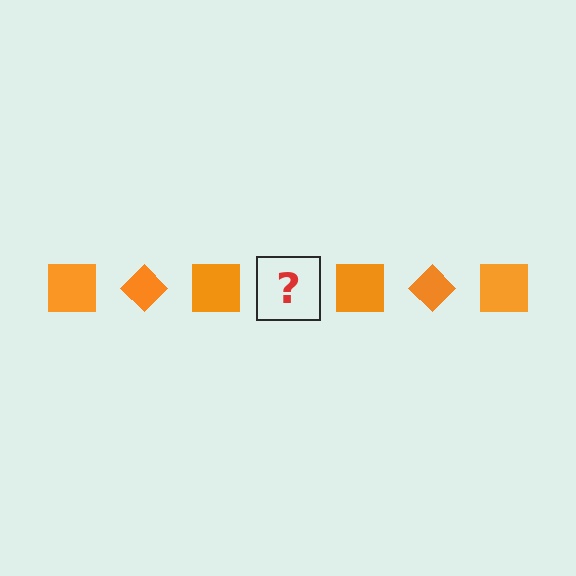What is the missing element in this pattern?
The missing element is an orange diamond.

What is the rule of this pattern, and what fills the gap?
The rule is that the pattern cycles through square, diamond shapes in orange. The gap should be filled with an orange diamond.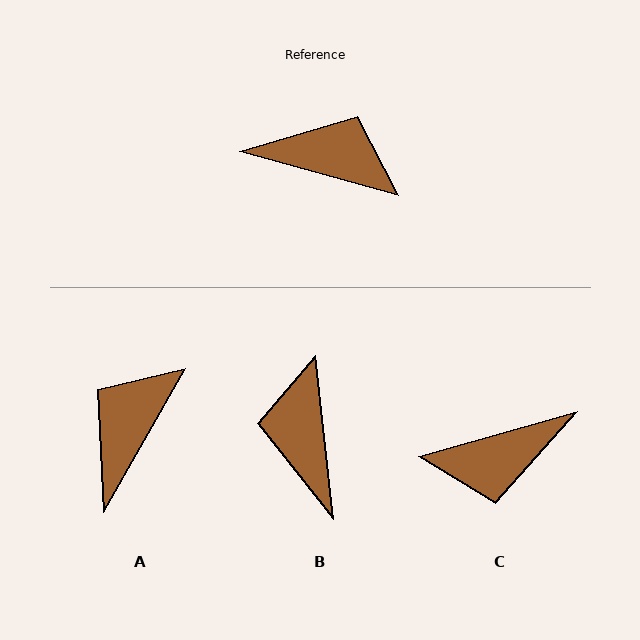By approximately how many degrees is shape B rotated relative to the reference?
Approximately 112 degrees counter-clockwise.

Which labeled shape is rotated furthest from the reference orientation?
C, about 148 degrees away.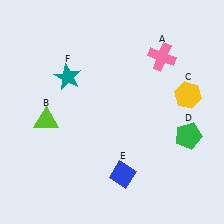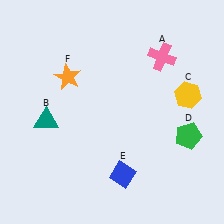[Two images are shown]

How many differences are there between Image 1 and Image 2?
There are 2 differences between the two images.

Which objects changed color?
B changed from lime to teal. F changed from teal to orange.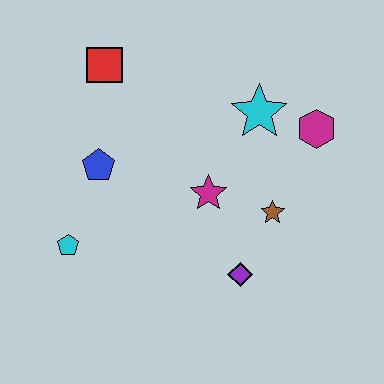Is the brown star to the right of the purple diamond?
Yes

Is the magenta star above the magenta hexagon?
No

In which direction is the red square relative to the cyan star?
The red square is to the left of the cyan star.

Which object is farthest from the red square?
The purple diamond is farthest from the red square.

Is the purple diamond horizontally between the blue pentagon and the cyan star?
Yes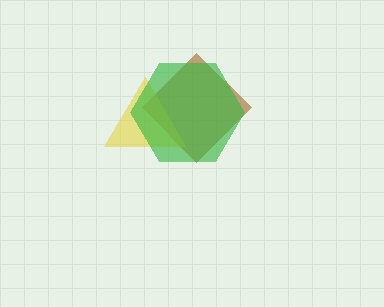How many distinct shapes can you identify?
There are 3 distinct shapes: a brown diamond, a yellow triangle, a green hexagon.